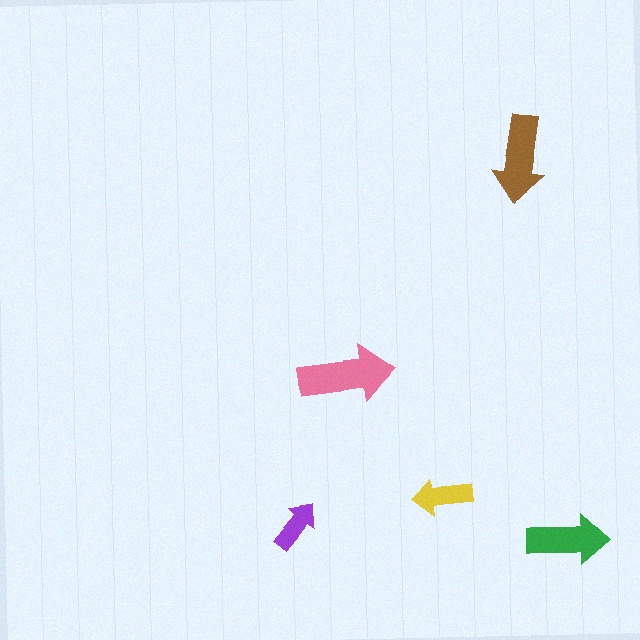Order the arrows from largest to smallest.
the pink one, the brown one, the green one, the yellow one, the purple one.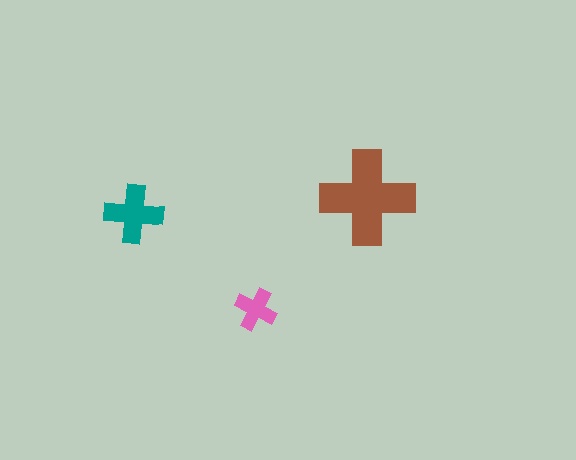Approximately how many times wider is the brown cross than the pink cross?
About 2.5 times wider.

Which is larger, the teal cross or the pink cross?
The teal one.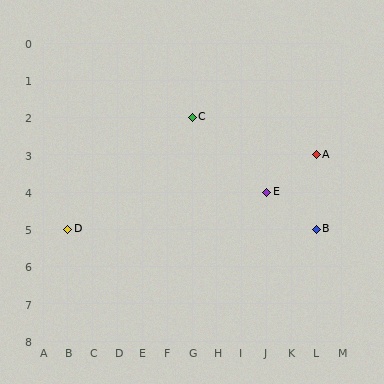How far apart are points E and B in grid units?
Points E and B are 2 columns and 1 row apart (about 2.2 grid units diagonally).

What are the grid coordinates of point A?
Point A is at grid coordinates (L, 3).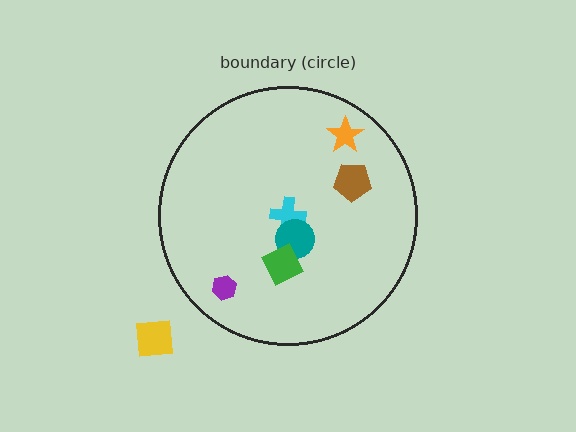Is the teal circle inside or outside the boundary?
Inside.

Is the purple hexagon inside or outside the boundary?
Inside.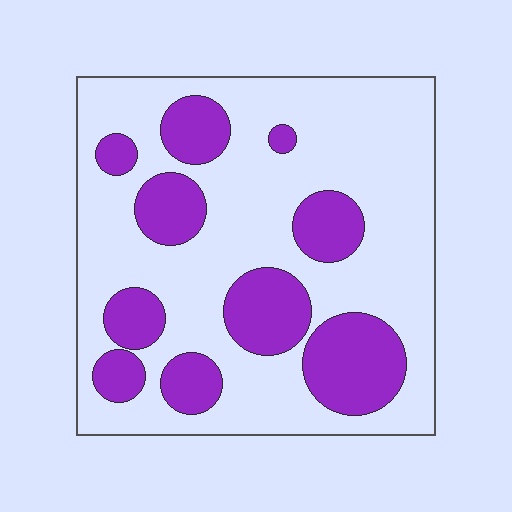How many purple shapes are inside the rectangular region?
10.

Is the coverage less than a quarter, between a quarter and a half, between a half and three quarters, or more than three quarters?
Between a quarter and a half.